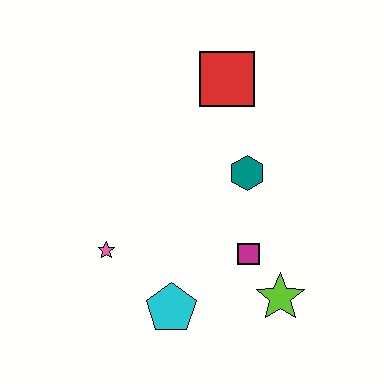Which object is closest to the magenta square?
The lime star is closest to the magenta square.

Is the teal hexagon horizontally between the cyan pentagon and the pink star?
No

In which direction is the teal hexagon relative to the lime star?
The teal hexagon is above the lime star.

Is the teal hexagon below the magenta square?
No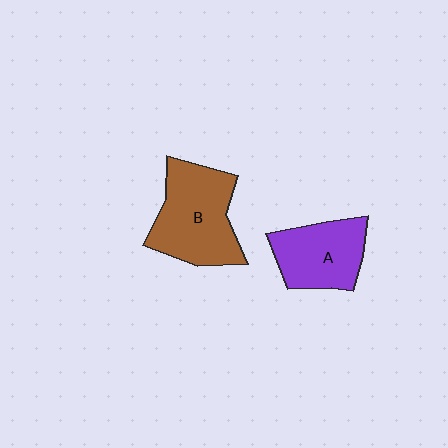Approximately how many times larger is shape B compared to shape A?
Approximately 1.3 times.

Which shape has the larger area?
Shape B (brown).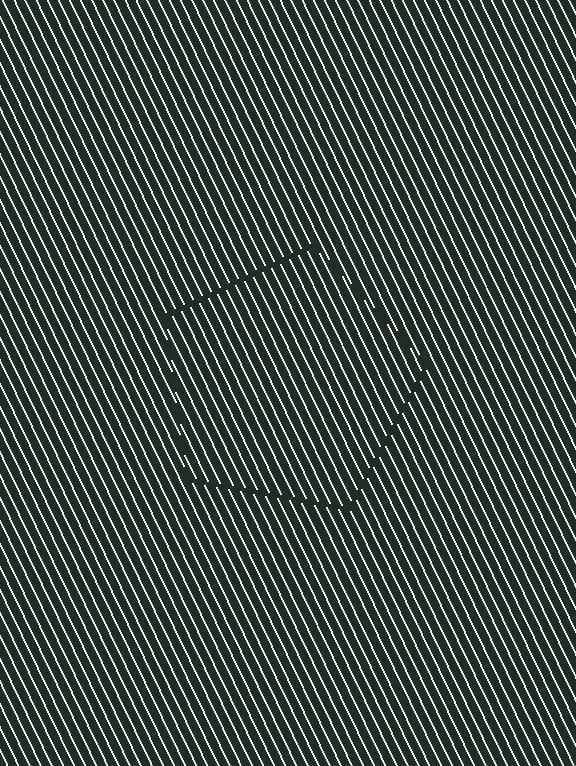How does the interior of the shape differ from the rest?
The interior of the shape contains the same grating, shifted by half a period — the contour is defined by the phase discontinuity where line-ends from the inner and outer gratings abut.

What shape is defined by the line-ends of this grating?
An illusory pentagon. The interior of the shape contains the same grating, shifted by half a period — the contour is defined by the phase discontinuity where line-ends from the inner and outer gratings abut.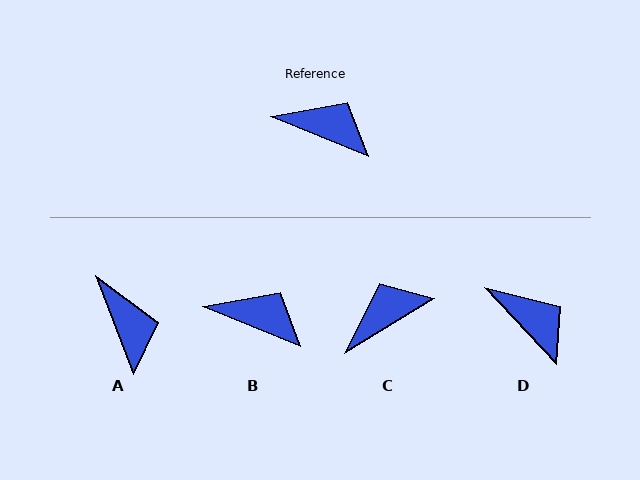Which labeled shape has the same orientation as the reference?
B.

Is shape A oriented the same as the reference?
No, it is off by about 47 degrees.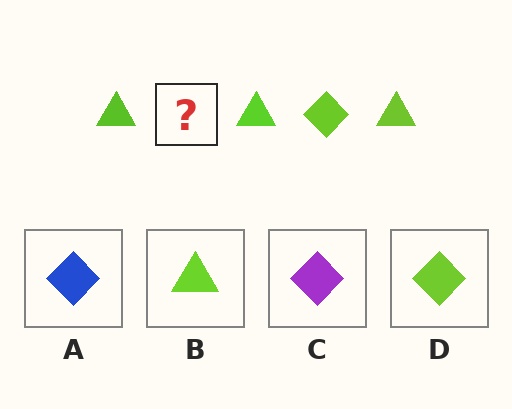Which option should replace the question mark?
Option D.